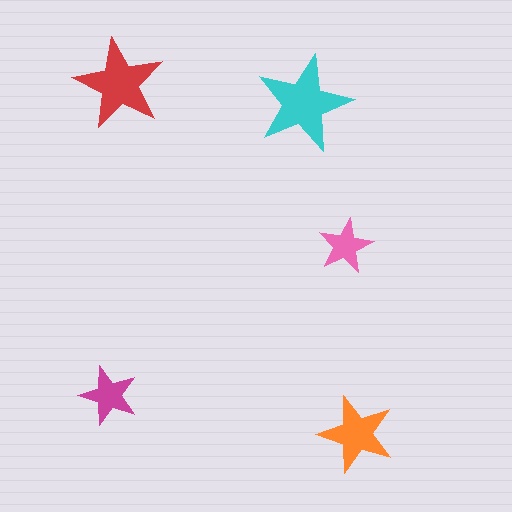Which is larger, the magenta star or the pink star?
The magenta one.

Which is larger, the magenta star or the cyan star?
The cyan one.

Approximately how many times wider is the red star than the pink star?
About 1.5 times wider.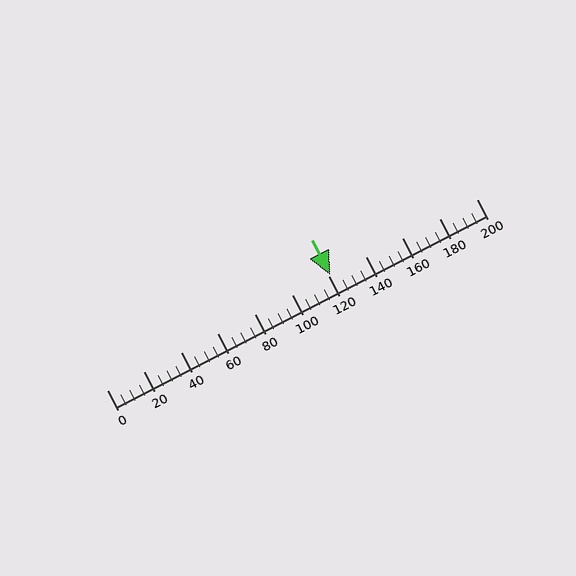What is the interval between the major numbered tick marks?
The major tick marks are spaced 20 units apart.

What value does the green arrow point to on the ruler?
The green arrow points to approximately 121.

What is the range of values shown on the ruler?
The ruler shows values from 0 to 200.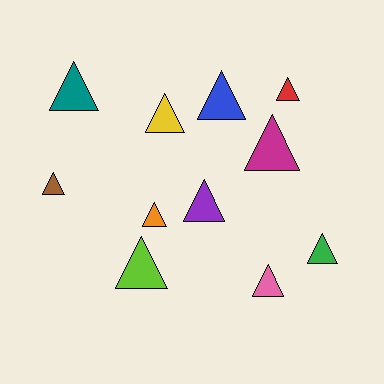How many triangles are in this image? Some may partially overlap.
There are 11 triangles.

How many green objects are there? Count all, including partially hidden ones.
There is 1 green object.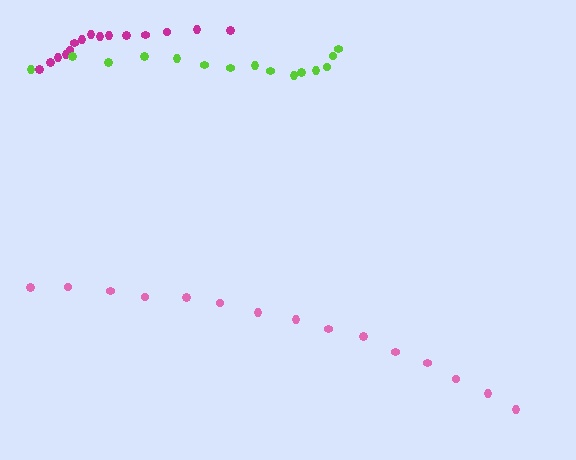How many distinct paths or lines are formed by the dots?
There are 3 distinct paths.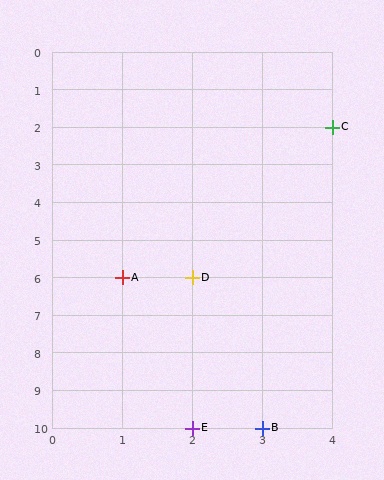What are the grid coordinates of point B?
Point B is at grid coordinates (3, 10).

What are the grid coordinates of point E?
Point E is at grid coordinates (2, 10).